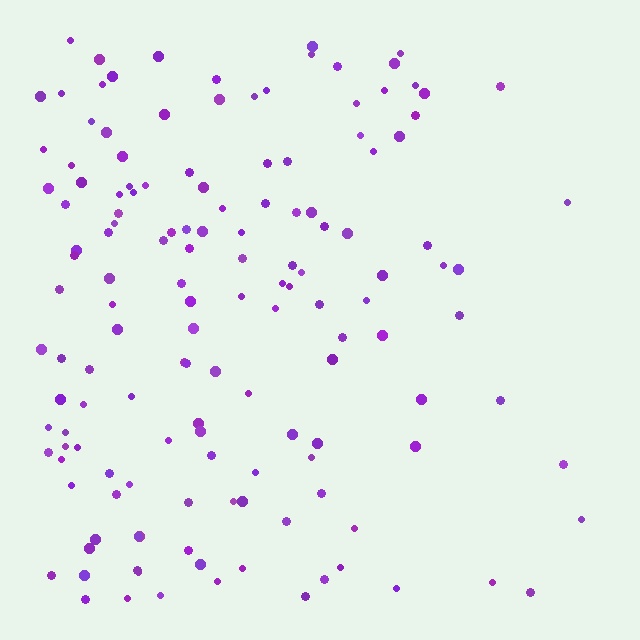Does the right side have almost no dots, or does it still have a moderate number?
Still a moderate number, just noticeably fewer than the left.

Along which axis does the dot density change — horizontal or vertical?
Horizontal.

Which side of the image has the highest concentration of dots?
The left.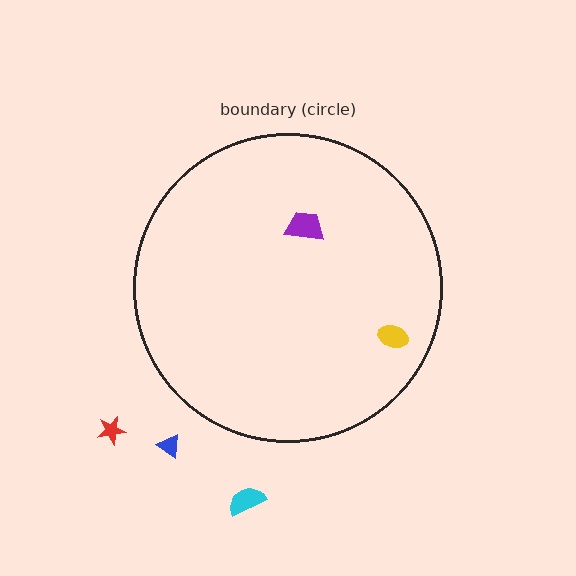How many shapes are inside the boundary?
2 inside, 3 outside.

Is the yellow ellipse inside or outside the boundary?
Inside.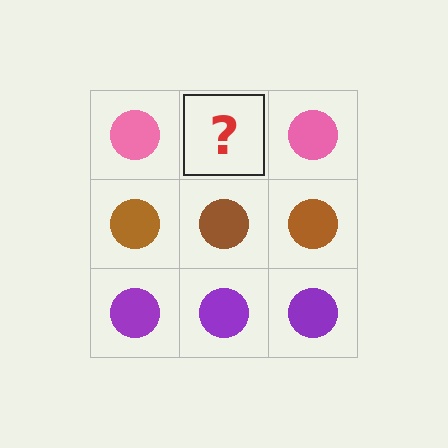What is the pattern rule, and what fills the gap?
The rule is that each row has a consistent color. The gap should be filled with a pink circle.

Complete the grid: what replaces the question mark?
The question mark should be replaced with a pink circle.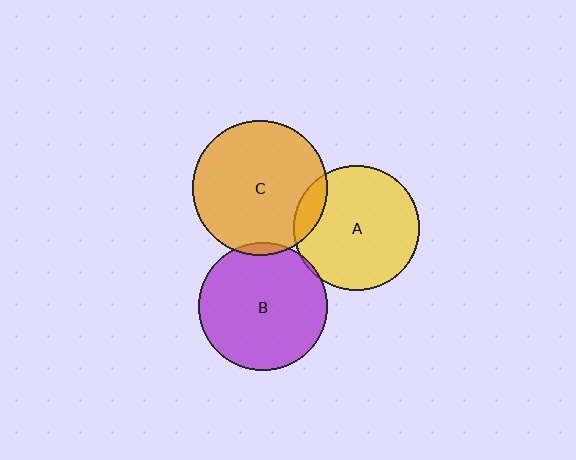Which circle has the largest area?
Circle C (orange).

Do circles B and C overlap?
Yes.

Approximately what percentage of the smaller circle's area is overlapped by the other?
Approximately 5%.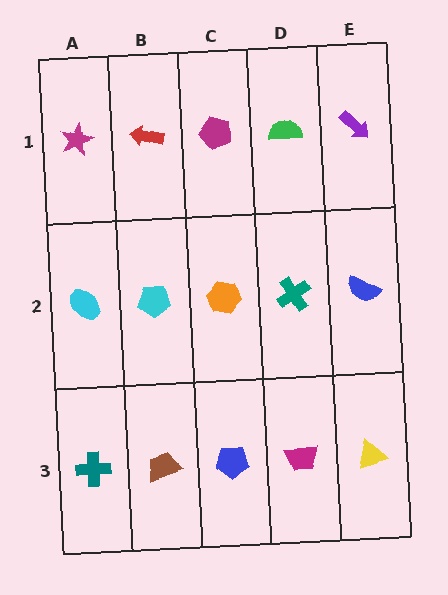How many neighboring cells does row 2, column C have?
4.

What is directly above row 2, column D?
A green semicircle.